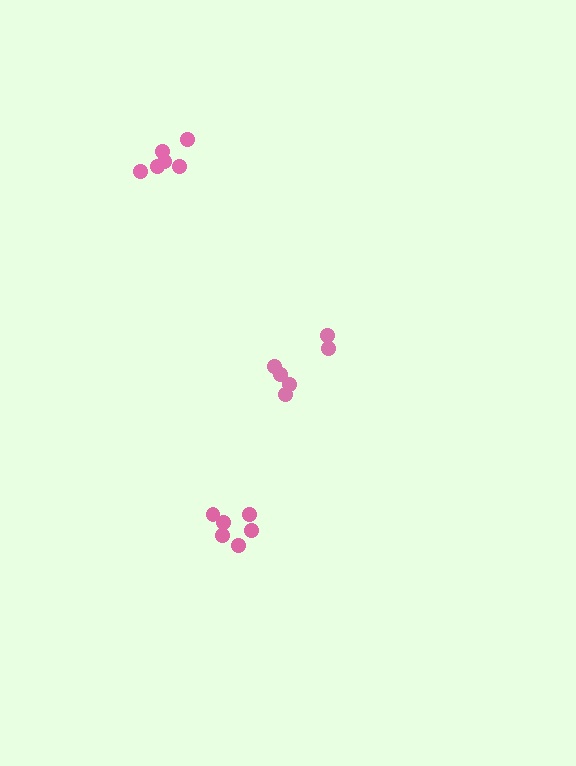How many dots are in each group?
Group 1: 6 dots, Group 2: 6 dots, Group 3: 6 dots (18 total).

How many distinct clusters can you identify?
There are 3 distinct clusters.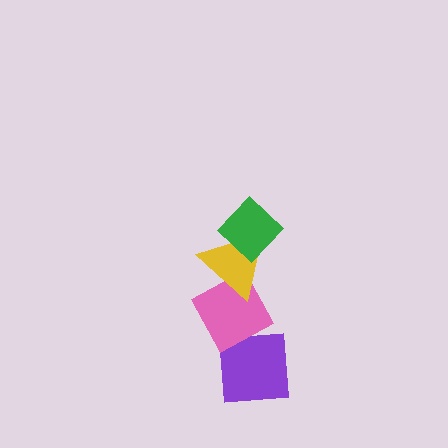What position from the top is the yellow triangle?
The yellow triangle is 2nd from the top.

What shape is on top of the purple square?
The pink diamond is on top of the purple square.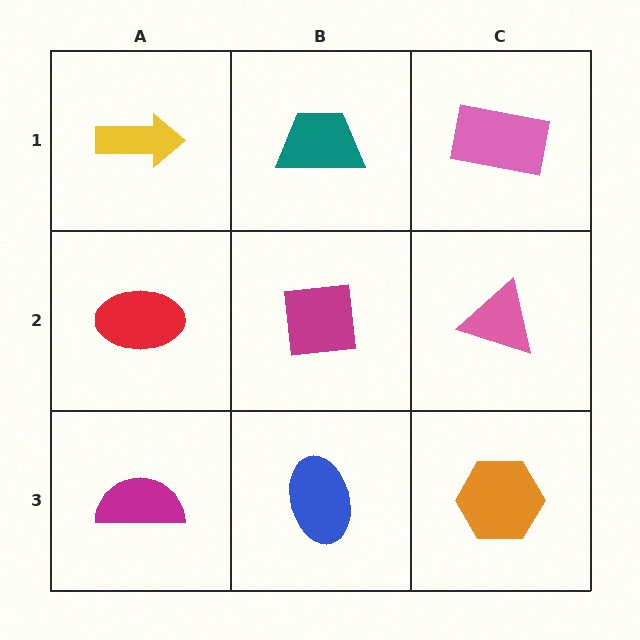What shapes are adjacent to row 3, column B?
A magenta square (row 2, column B), a magenta semicircle (row 3, column A), an orange hexagon (row 3, column C).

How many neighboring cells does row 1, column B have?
3.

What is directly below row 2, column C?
An orange hexagon.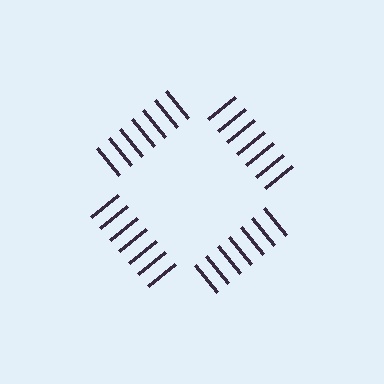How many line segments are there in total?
28 — 7 along each of the 4 edges.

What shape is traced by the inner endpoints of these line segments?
An illusory square — the line segments terminate on its edges but no continuous stroke is drawn.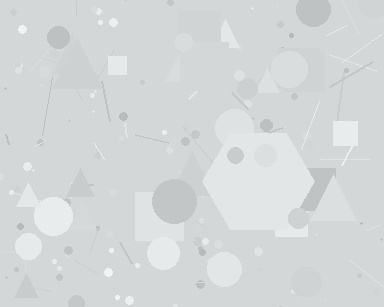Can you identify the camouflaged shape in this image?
The camouflaged shape is a hexagon.